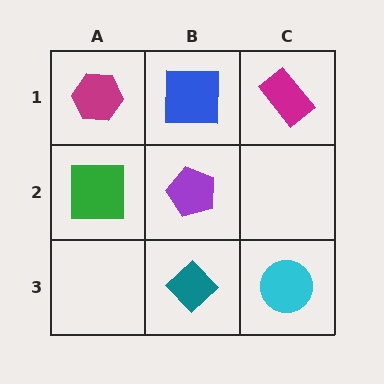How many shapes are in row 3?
2 shapes.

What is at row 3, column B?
A teal diamond.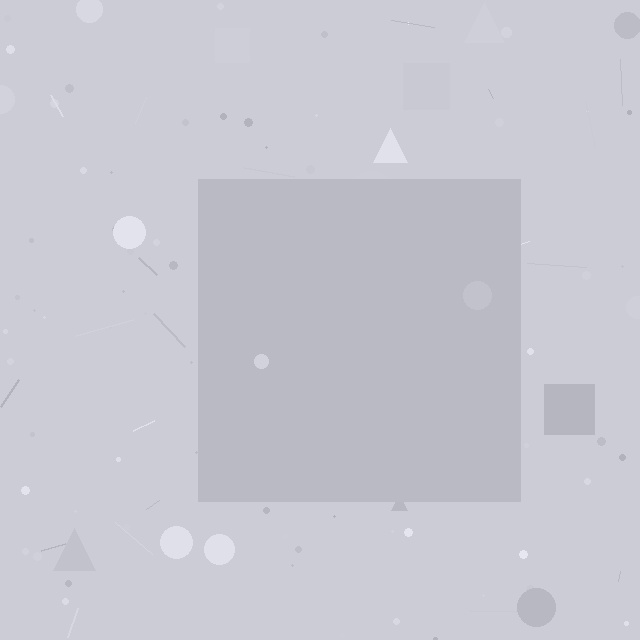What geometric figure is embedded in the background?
A square is embedded in the background.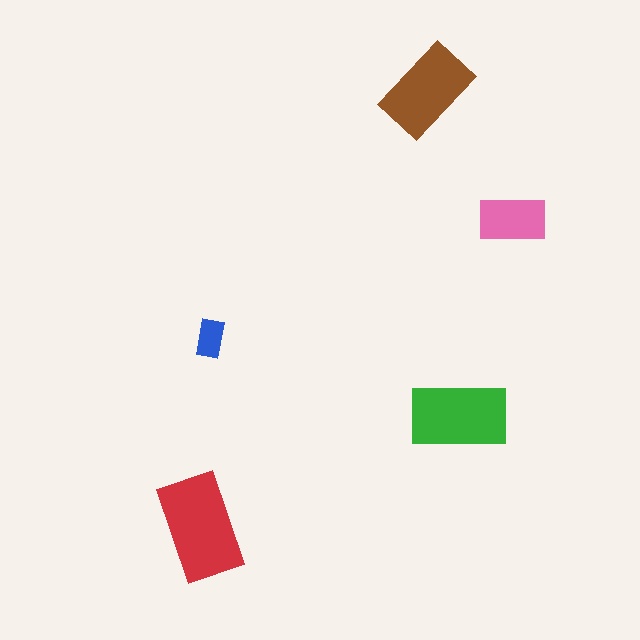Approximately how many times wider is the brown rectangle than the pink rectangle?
About 1.5 times wider.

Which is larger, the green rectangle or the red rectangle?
The red one.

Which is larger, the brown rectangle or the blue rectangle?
The brown one.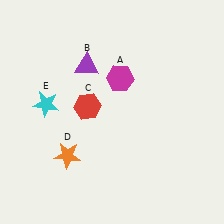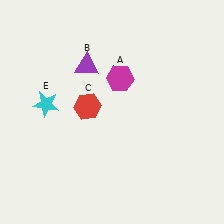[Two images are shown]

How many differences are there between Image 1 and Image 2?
There is 1 difference between the two images.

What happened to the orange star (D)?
The orange star (D) was removed in Image 2. It was in the bottom-left area of Image 1.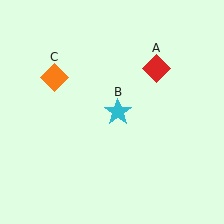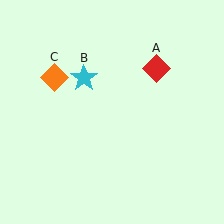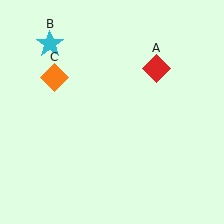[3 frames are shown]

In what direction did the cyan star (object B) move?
The cyan star (object B) moved up and to the left.